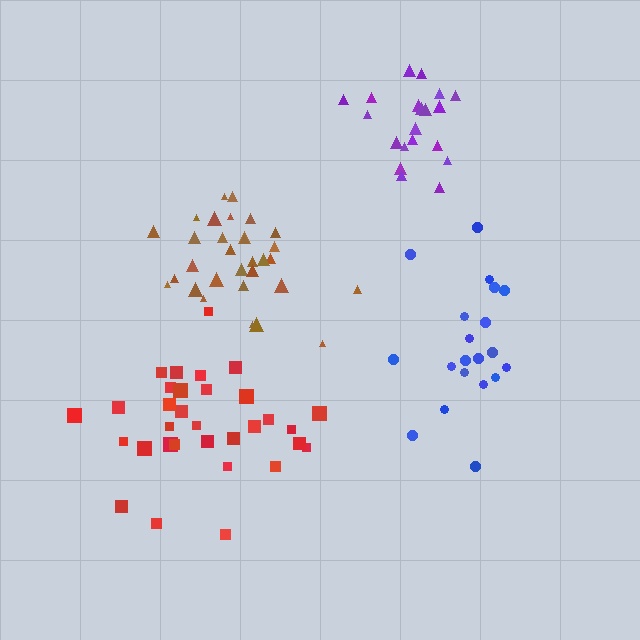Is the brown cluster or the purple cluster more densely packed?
Brown.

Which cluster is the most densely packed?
Brown.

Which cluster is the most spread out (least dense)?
Blue.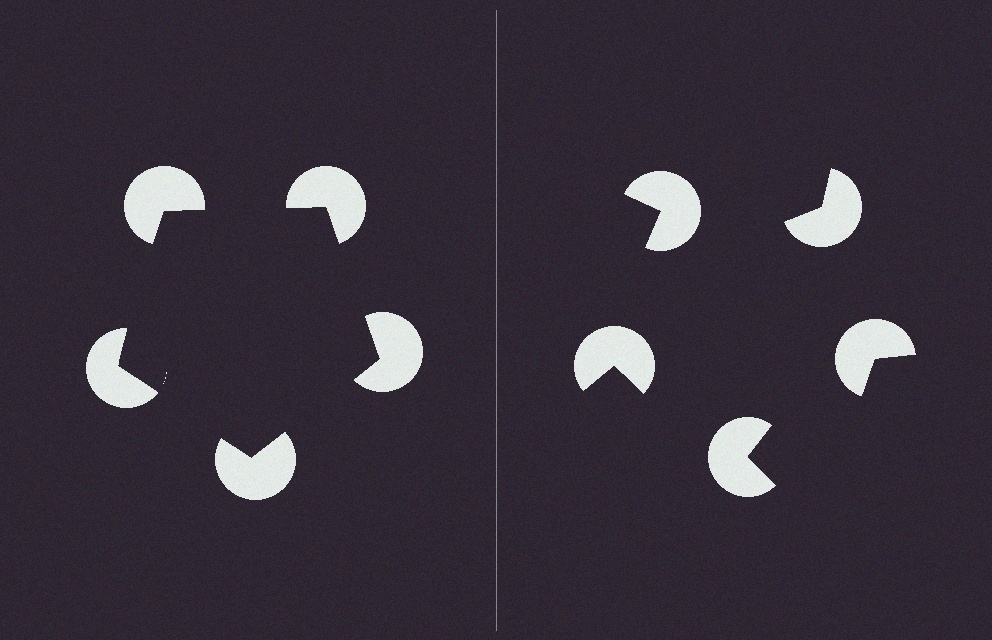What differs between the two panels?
The pac-man discs are positioned identically on both sides; only the wedge orientations differ. On the left they align to a pentagon; on the right they are misaligned.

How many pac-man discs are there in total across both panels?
10 — 5 on each side.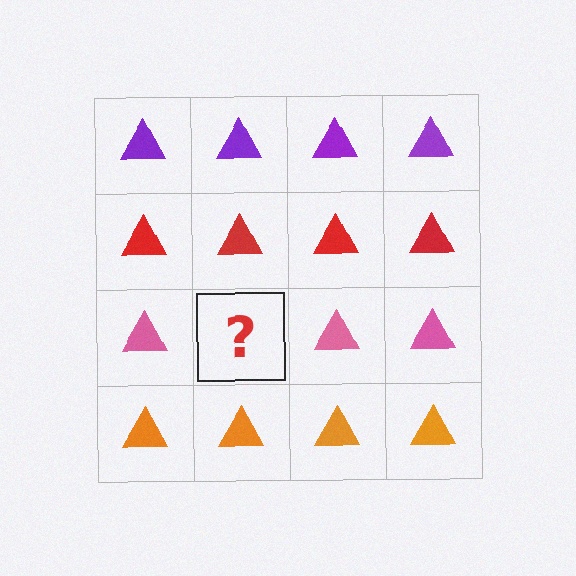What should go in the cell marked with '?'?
The missing cell should contain a pink triangle.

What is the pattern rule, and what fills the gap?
The rule is that each row has a consistent color. The gap should be filled with a pink triangle.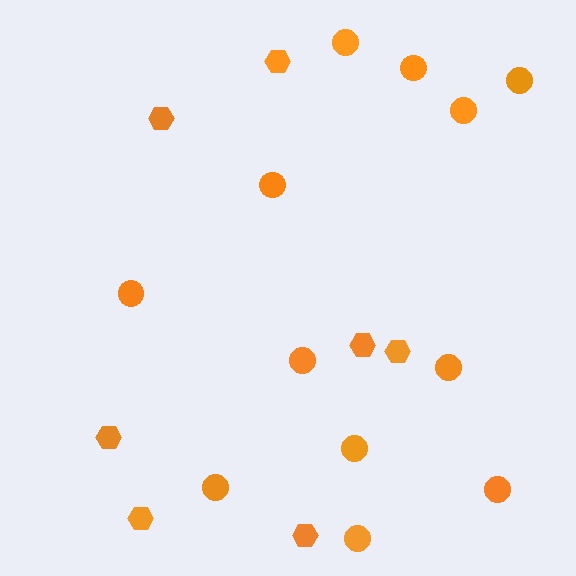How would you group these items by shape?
There are 2 groups: one group of hexagons (7) and one group of circles (12).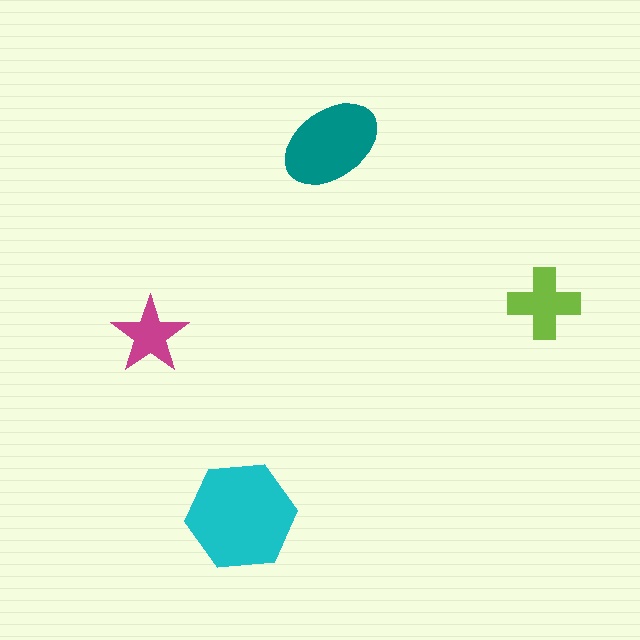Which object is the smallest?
The magenta star.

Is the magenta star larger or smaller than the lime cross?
Smaller.